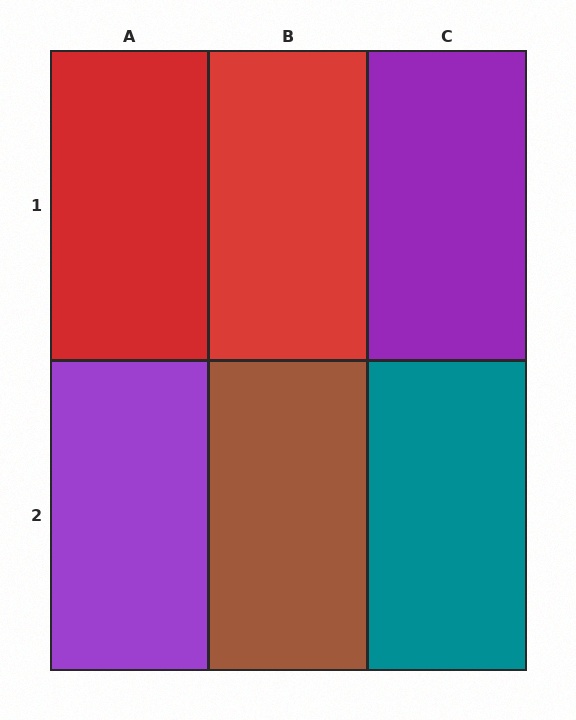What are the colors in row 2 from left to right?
Purple, brown, teal.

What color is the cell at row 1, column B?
Red.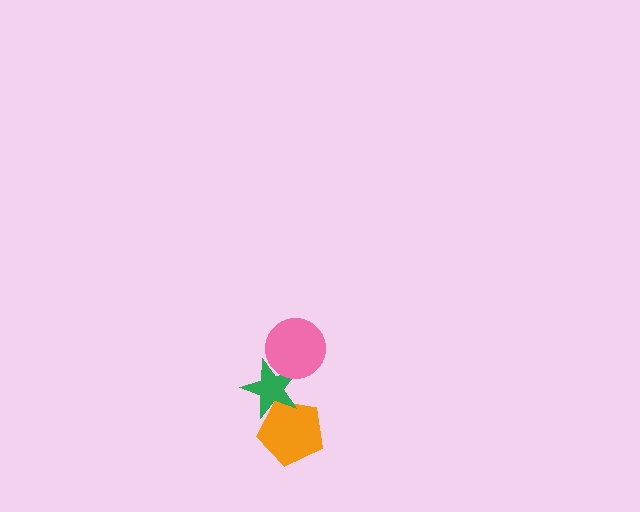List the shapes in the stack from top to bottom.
From top to bottom: the pink circle, the green star, the orange pentagon.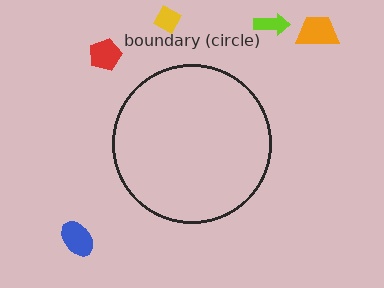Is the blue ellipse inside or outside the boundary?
Outside.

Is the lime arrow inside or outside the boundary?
Outside.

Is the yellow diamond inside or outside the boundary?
Outside.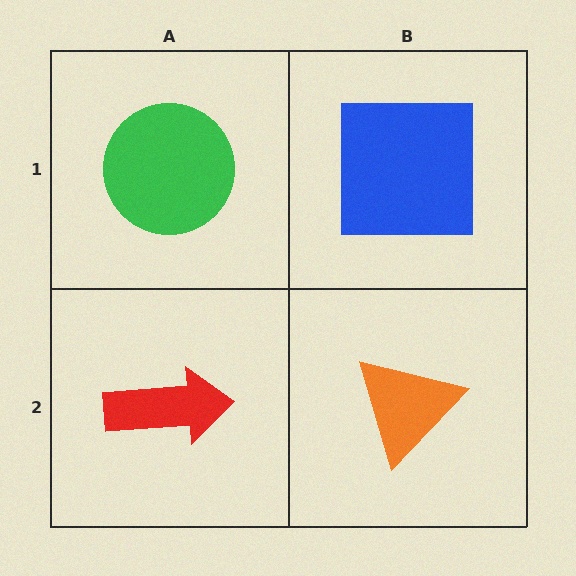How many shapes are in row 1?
2 shapes.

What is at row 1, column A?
A green circle.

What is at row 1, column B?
A blue square.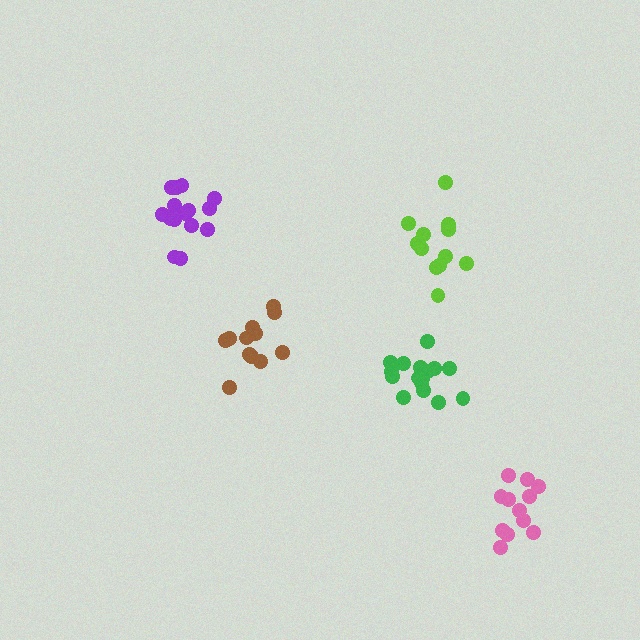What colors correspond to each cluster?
The clusters are colored: green, purple, pink, lime, brown.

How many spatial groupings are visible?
There are 5 spatial groupings.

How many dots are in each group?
Group 1: 16 dots, Group 2: 16 dots, Group 3: 12 dots, Group 4: 12 dots, Group 5: 12 dots (68 total).